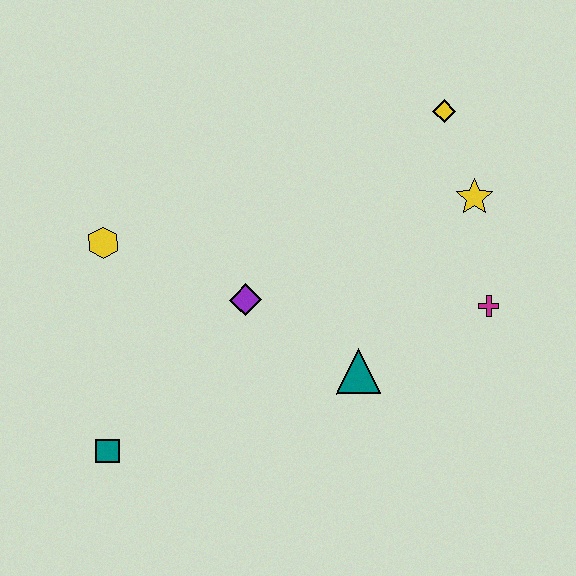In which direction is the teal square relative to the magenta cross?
The teal square is to the left of the magenta cross.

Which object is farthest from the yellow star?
The teal square is farthest from the yellow star.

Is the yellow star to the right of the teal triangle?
Yes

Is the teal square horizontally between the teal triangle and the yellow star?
No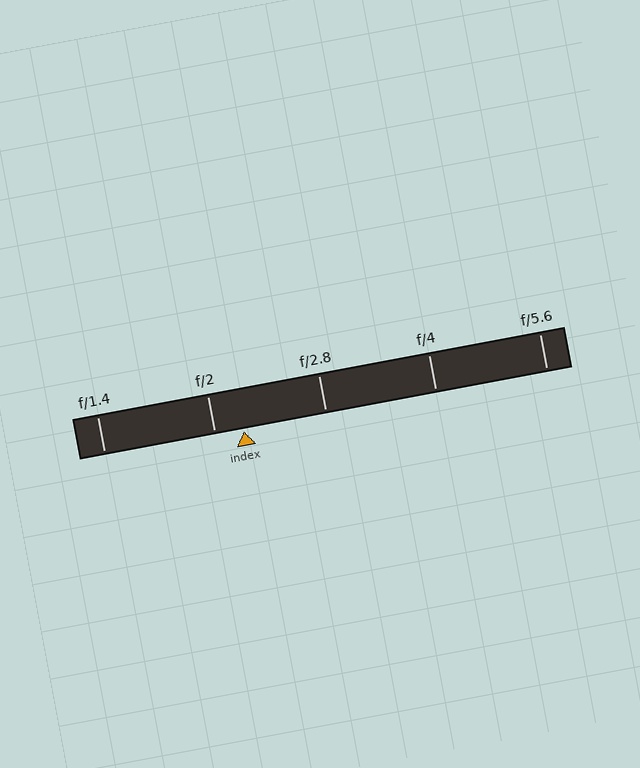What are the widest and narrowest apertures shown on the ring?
The widest aperture shown is f/1.4 and the narrowest is f/5.6.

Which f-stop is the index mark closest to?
The index mark is closest to f/2.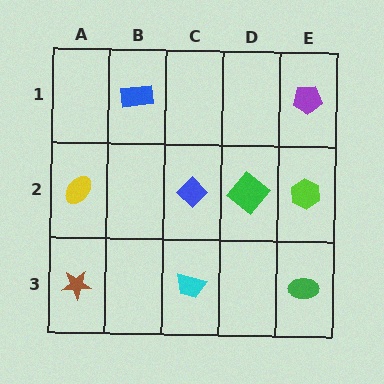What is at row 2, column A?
A yellow ellipse.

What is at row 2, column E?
A lime hexagon.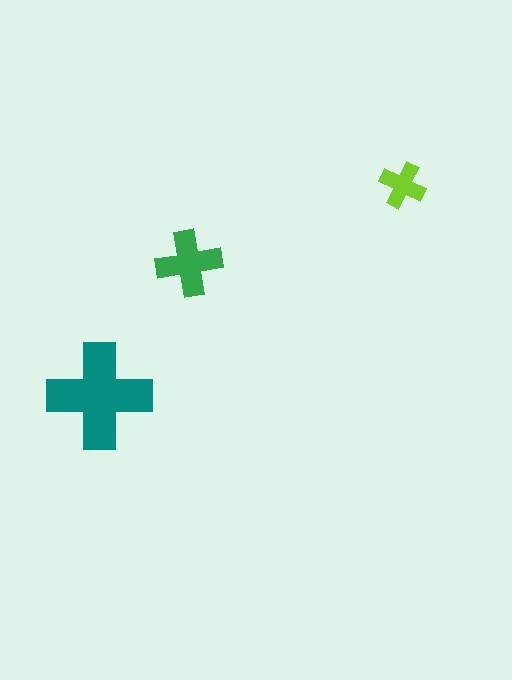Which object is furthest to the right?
The lime cross is rightmost.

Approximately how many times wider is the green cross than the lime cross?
About 1.5 times wider.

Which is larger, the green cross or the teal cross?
The teal one.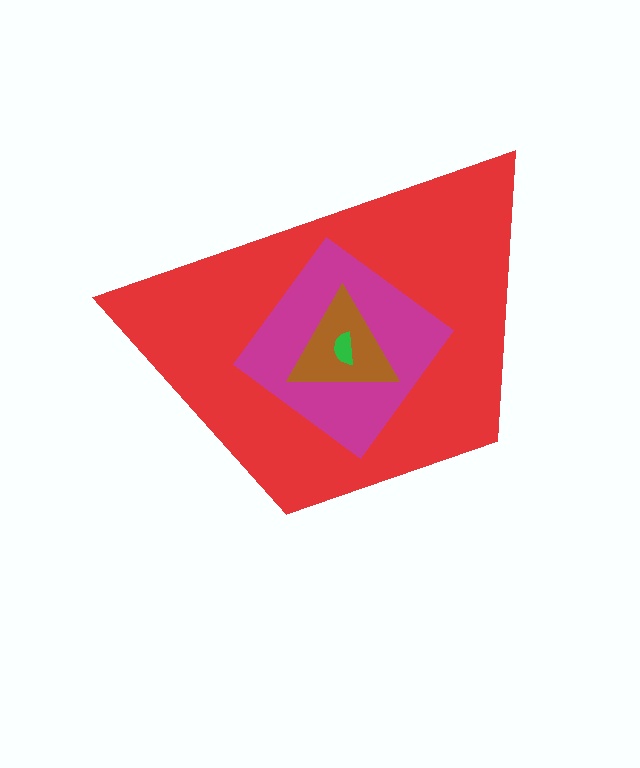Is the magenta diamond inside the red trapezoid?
Yes.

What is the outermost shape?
The red trapezoid.